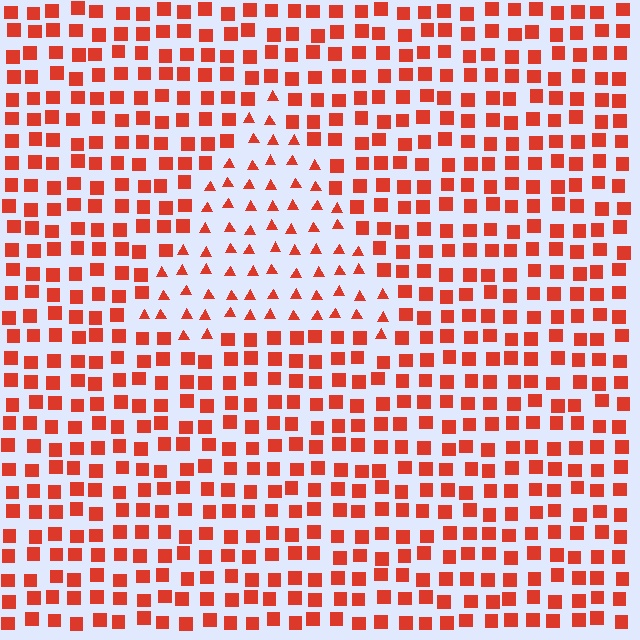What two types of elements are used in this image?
The image uses triangles inside the triangle region and squares outside it.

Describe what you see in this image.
The image is filled with small red elements arranged in a uniform grid. A triangle-shaped region contains triangles, while the surrounding area contains squares. The boundary is defined purely by the change in element shape.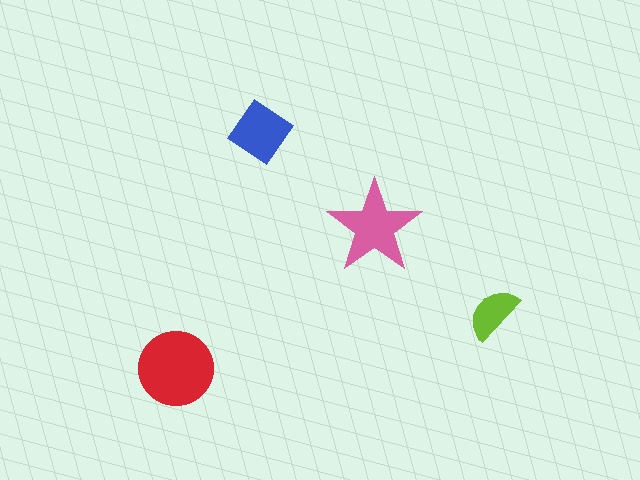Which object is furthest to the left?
The red circle is leftmost.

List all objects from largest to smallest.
The red circle, the pink star, the blue diamond, the lime semicircle.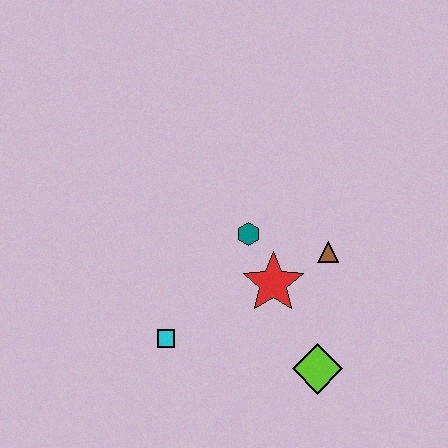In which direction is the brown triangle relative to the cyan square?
The brown triangle is to the right of the cyan square.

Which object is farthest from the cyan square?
The brown triangle is farthest from the cyan square.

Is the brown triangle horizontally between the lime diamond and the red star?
No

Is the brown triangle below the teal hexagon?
Yes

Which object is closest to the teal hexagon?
The red star is closest to the teal hexagon.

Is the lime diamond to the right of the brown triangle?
No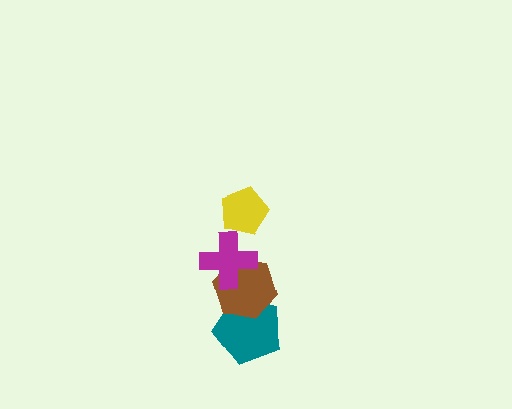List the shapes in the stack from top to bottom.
From top to bottom: the yellow pentagon, the magenta cross, the brown hexagon, the teal pentagon.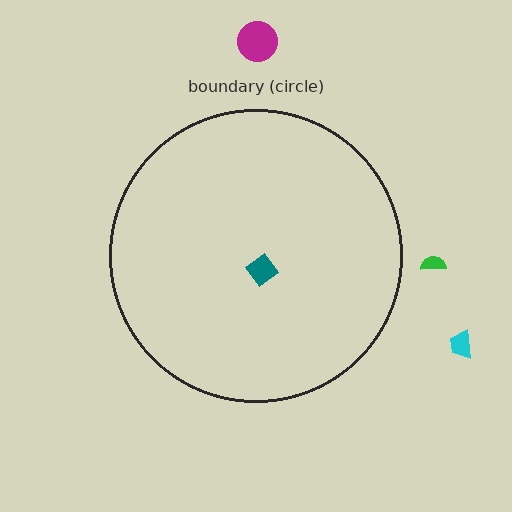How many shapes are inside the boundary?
1 inside, 3 outside.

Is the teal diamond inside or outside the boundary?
Inside.